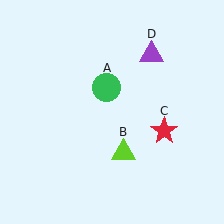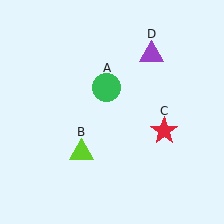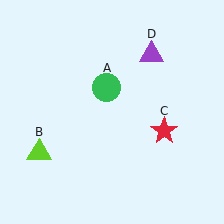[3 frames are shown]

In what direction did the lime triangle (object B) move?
The lime triangle (object B) moved left.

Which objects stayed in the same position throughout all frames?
Green circle (object A) and red star (object C) and purple triangle (object D) remained stationary.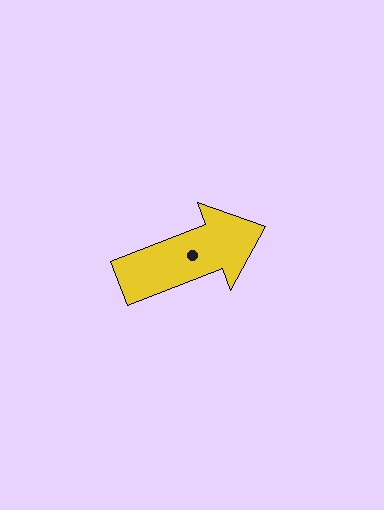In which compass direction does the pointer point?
East.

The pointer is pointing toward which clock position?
Roughly 2 o'clock.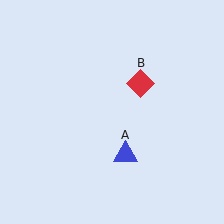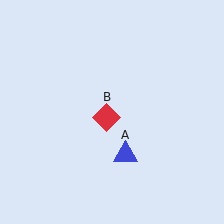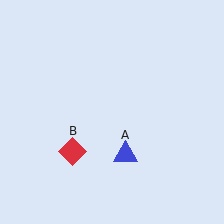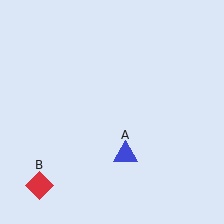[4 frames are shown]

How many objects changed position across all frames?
1 object changed position: red diamond (object B).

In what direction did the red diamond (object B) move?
The red diamond (object B) moved down and to the left.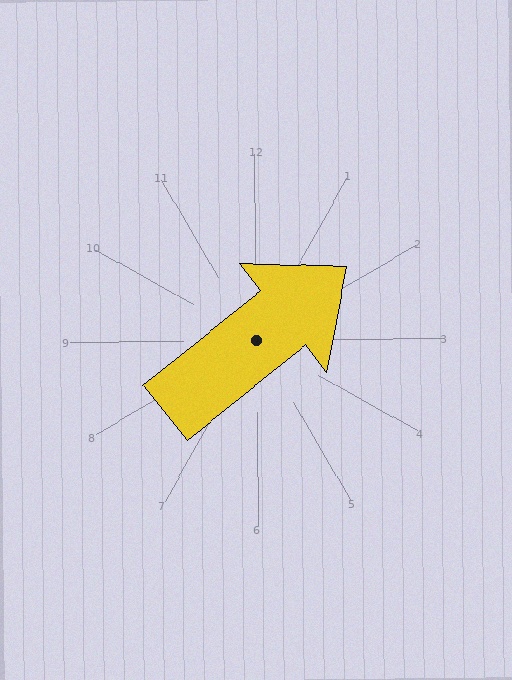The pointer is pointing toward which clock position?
Roughly 2 o'clock.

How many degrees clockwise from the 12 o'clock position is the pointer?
Approximately 52 degrees.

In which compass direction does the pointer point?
Northeast.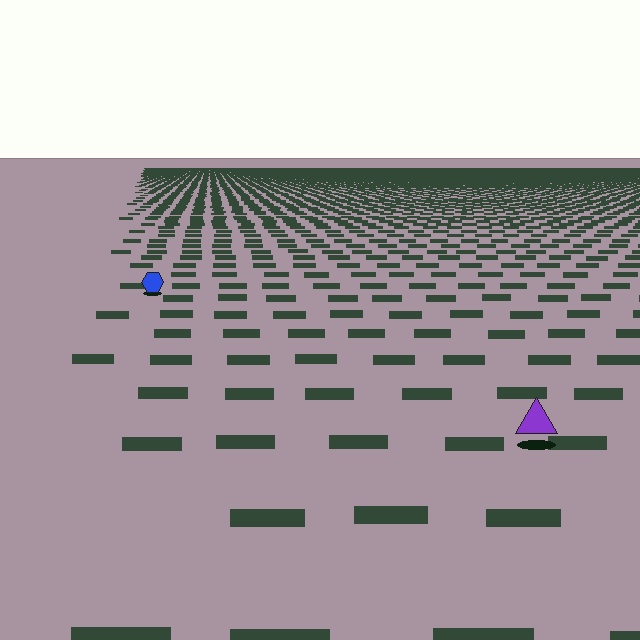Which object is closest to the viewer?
The purple triangle is closest. The texture marks near it are larger and more spread out.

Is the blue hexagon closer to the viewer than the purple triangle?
No. The purple triangle is closer — you can tell from the texture gradient: the ground texture is coarser near it.